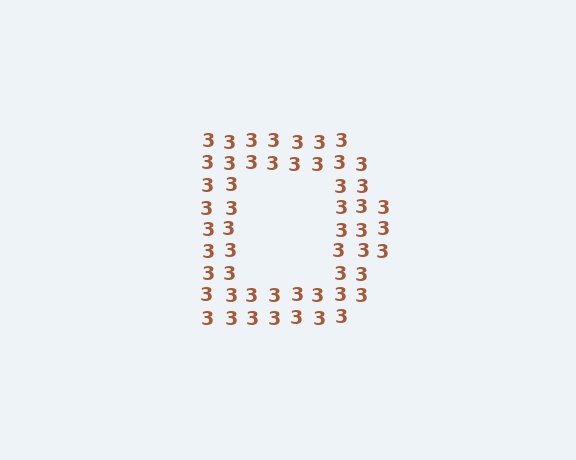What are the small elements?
The small elements are digit 3's.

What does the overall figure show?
The overall figure shows the letter D.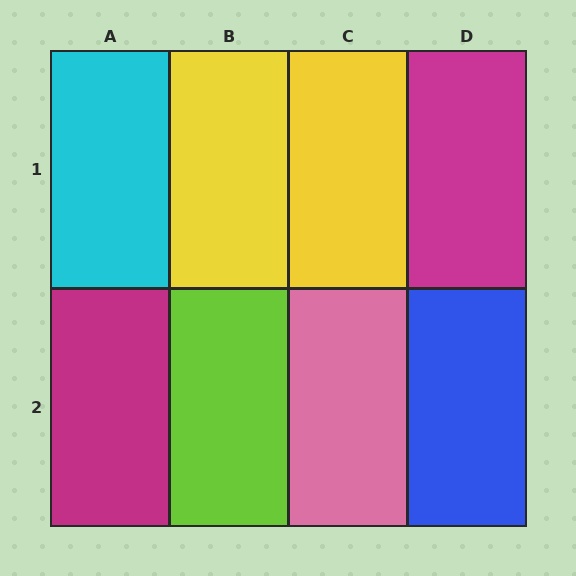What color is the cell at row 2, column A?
Magenta.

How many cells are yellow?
2 cells are yellow.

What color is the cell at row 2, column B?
Lime.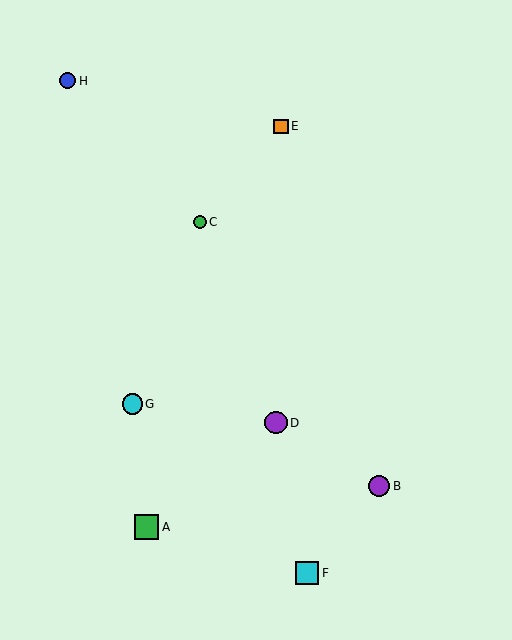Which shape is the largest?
The green square (labeled A) is the largest.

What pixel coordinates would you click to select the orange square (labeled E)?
Click at (281, 126) to select the orange square E.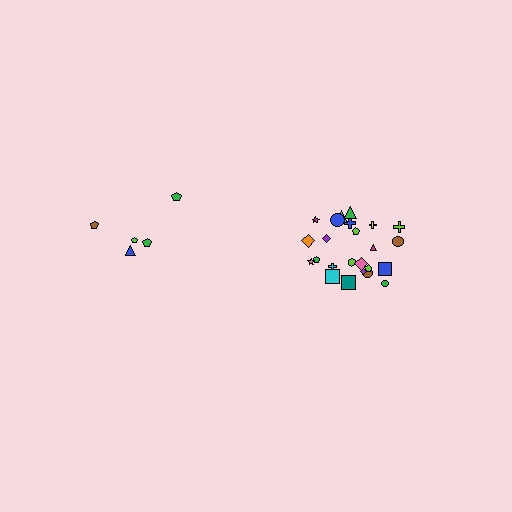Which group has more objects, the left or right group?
The right group.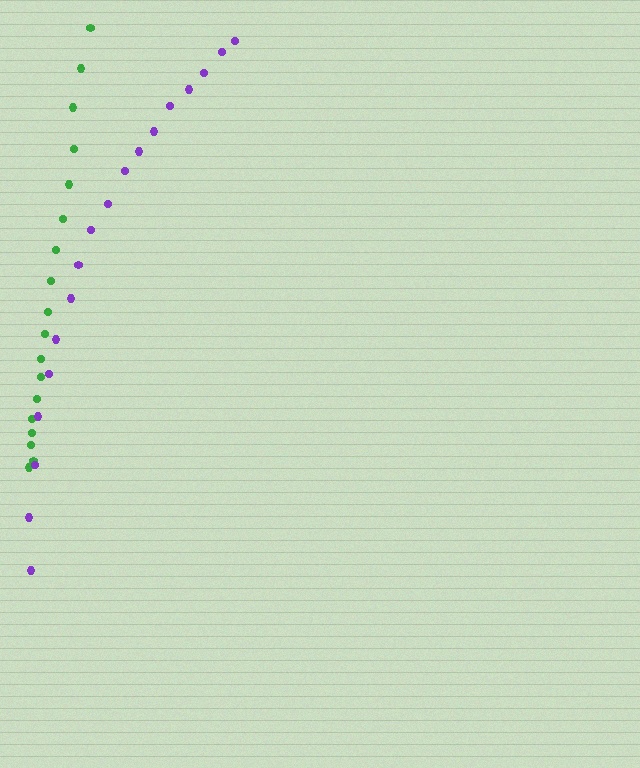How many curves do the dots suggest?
There are 2 distinct paths.